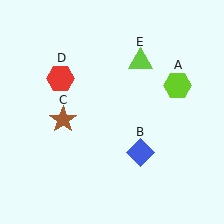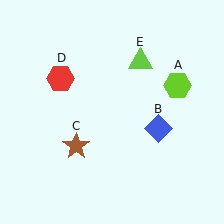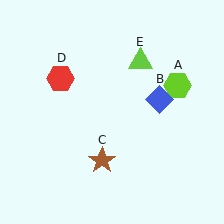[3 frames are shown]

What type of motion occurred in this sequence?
The blue diamond (object B), brown star (object C) rotated counterclockwise around the center of the scene.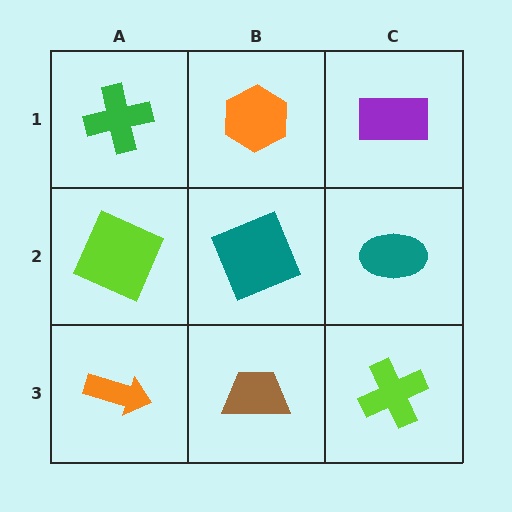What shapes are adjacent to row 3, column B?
A teal square (row 2, column B), an orange arrow (row 3, column A), a lime cross (row 3, column C).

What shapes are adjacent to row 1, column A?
A lime square (row 2, column A), an orange hexagon (row 1, column B).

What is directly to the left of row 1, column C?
An orange hexagon.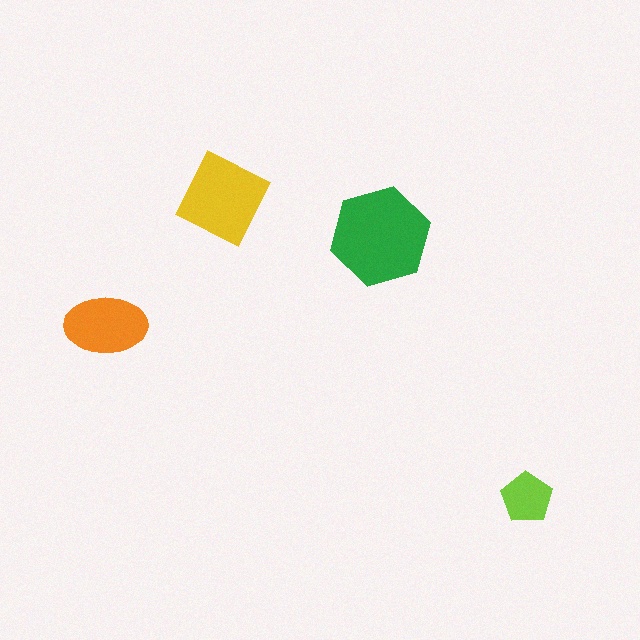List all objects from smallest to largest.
The lime pentagon, the orange ellipse, the yellow square, the green hexagon.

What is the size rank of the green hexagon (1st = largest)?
1st.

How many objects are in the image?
There are 4 objects in the image.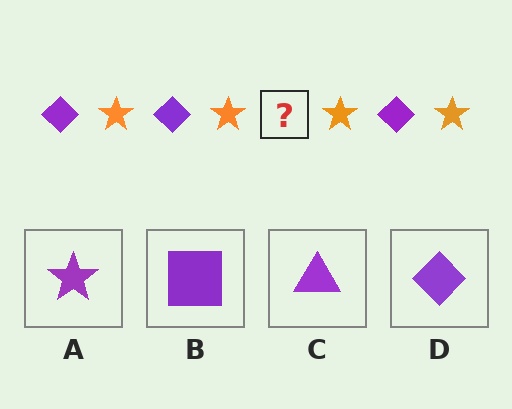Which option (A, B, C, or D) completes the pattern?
D.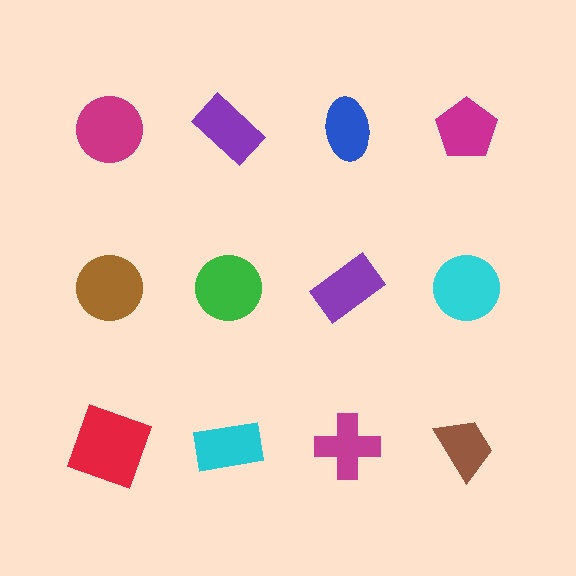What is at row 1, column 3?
A blue ellipse.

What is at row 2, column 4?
A cyan circle.